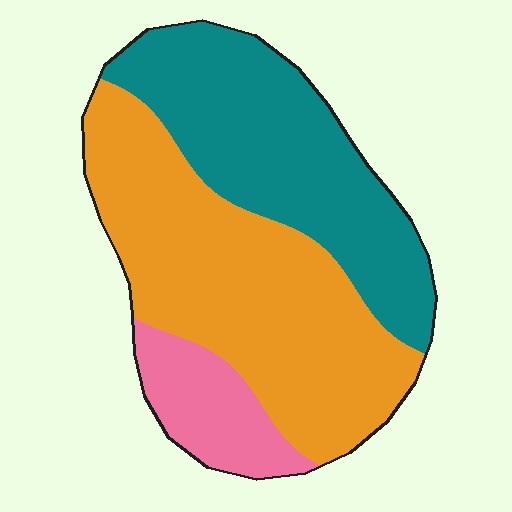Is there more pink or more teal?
Teal.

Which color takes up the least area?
Pink, at roughly 15%.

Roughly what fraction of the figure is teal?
Teal covers about 40% of the figure.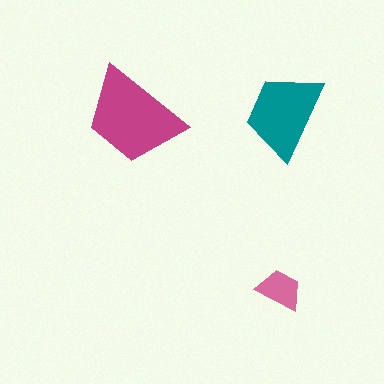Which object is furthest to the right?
The teal trapezoid is rightmost.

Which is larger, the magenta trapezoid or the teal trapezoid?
The magenta one.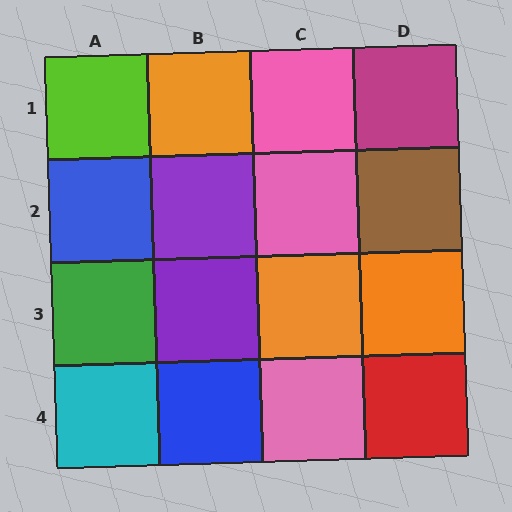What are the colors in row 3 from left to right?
Green, purple, orange, orange.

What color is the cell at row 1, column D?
Magenta.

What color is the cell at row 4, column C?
Pink.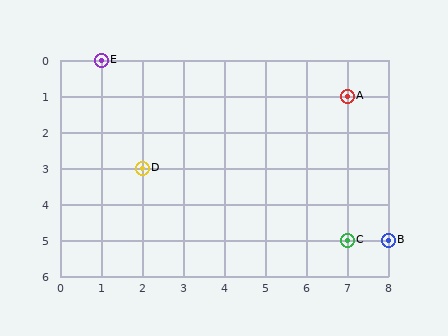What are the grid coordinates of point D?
Point D is at grid coordinates (2, 3).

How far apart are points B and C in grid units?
Points B and C are 1 column apart.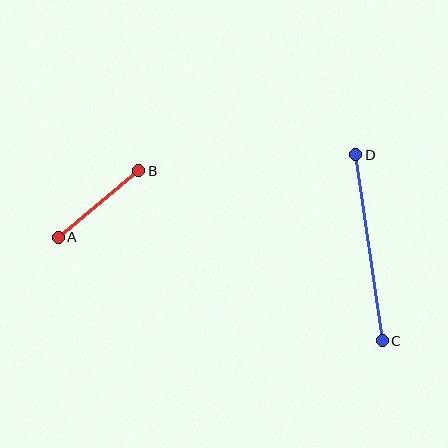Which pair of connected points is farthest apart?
Points C and D are farthest apart.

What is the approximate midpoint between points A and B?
The midpoint is at approximately (98, 204) pixels.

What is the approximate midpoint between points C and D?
The midpoint is at approximately (369, 248) pixels.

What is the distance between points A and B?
The distance is approximately 104 pixels.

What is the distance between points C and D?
The distance is approximately 188 pixels.